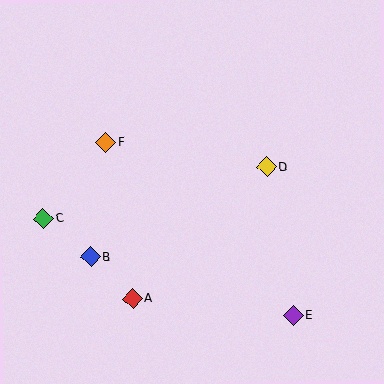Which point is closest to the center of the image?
Point D at (267, 167) is closest to the center.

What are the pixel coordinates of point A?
Point A is at (133, 298).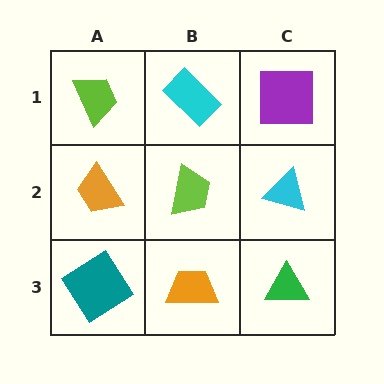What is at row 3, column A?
A teal diamond.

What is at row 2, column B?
A lime trapezoid.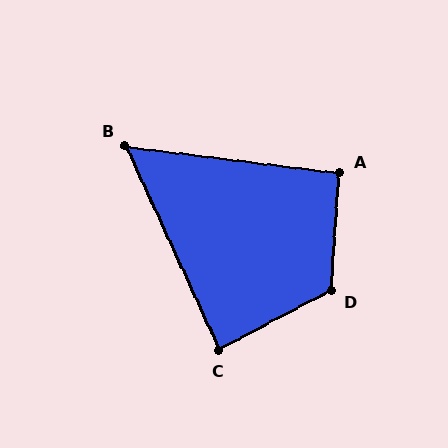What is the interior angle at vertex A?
Approximately 93 degrees (approximately right).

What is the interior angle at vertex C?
Approximately 87 degrees (approximately right).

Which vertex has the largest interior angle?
D, at approximately 122 degrees.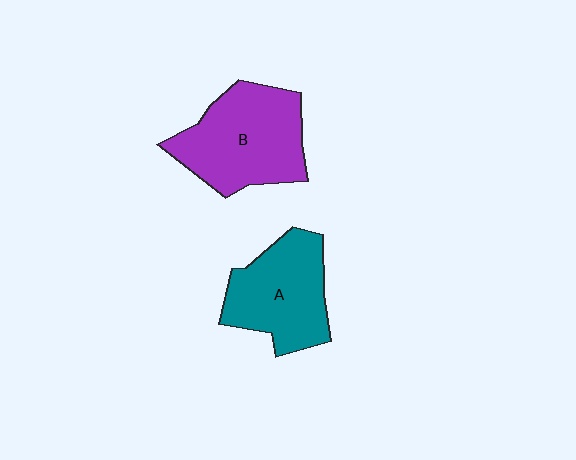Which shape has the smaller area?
Shape A (teal).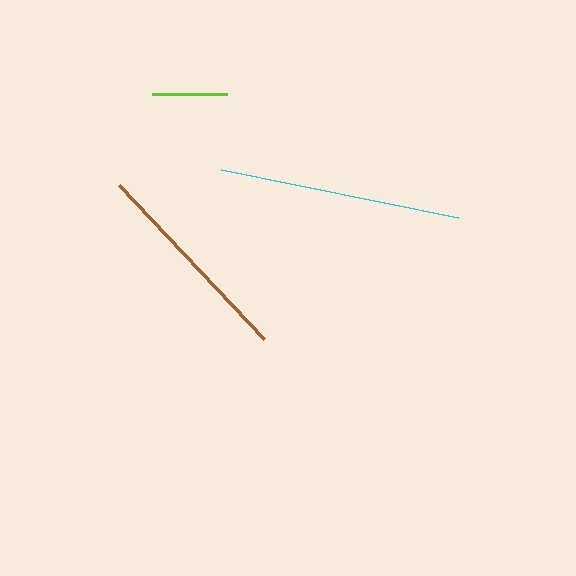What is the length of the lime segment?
The lime segment is approximately 75 pixels long.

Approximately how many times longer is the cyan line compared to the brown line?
The cyan line is approximately 1.1 times the length of the brown line.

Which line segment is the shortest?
The lime line is the shortest at approximately 75 pixels.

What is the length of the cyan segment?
The cyan segment is approximately 242 pixels long.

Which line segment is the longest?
The cyan line is the longest at approximately 242 pixels.